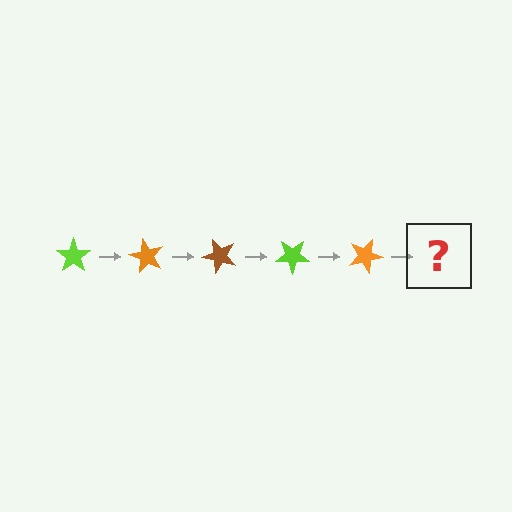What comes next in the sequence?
The next element should be a brown star, rotated 300 degrees from the start.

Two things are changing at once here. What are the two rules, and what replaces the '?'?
The two rules are that it rotates 60 degrees each step and the color cycles through lime, orange, and brown. The '?' should be a brown star, rotated 300 degrees from the start.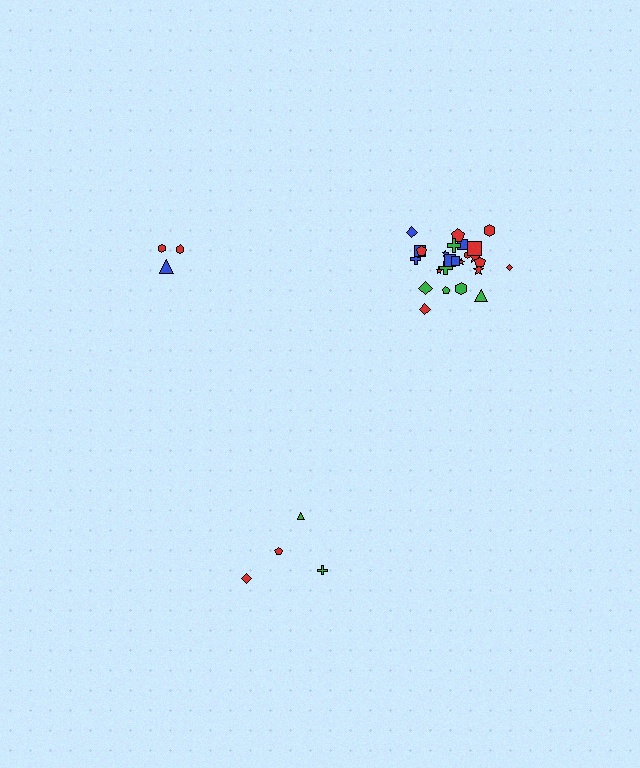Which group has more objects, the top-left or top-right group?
The top-right group.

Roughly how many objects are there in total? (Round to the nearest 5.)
Roughly 30 objects in total.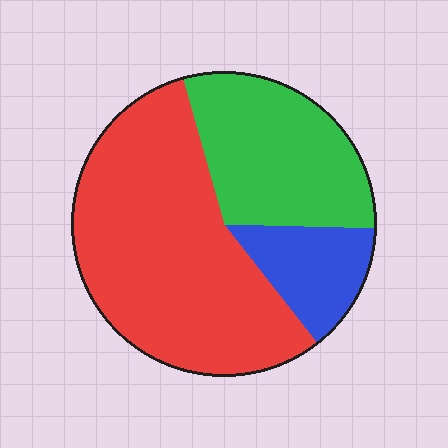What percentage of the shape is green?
Green covers 30% of the shape.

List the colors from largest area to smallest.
From largest to smallest: red, green, blue.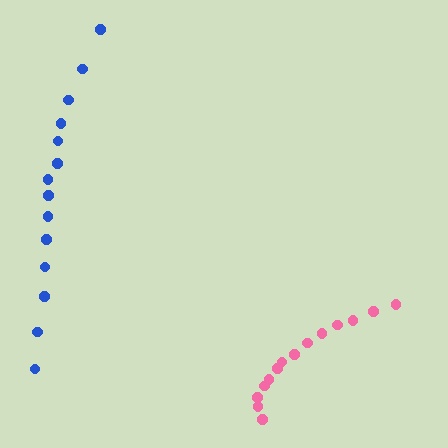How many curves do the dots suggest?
There are 2 distinct paths.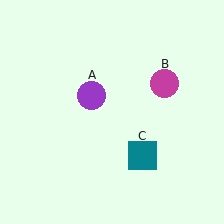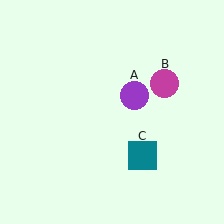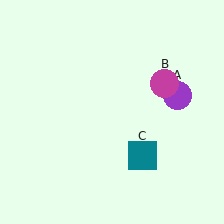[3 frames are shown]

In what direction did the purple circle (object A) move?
The purple circle (object A) moved right.